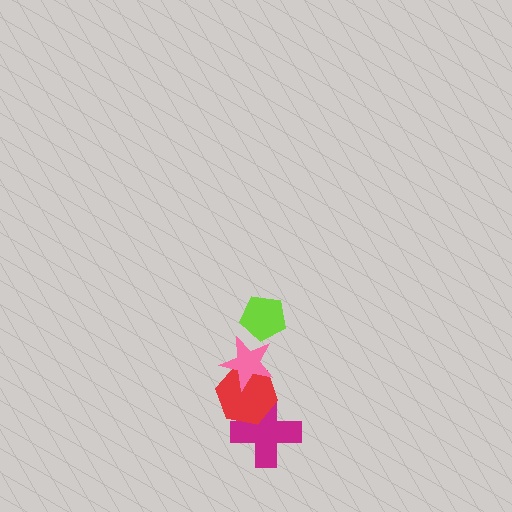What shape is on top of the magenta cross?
The red hexagon is on top of the magenta cross.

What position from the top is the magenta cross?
The magenta cross is 4th from the top.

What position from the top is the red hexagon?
The red hexagon is 3rd from the top.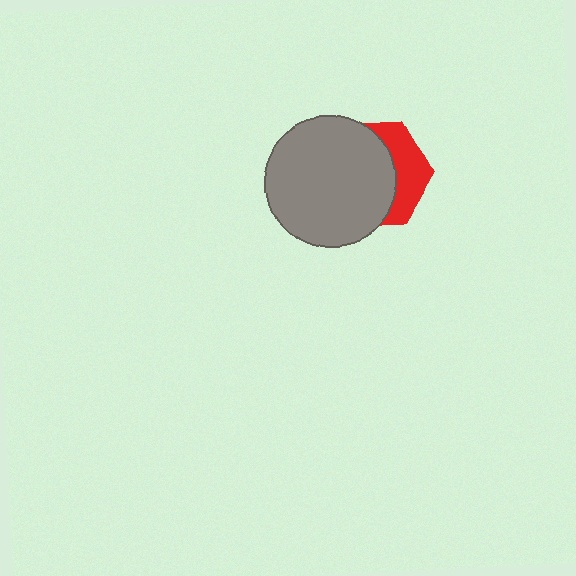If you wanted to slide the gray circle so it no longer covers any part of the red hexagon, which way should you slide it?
Slide it left — that is the most direct way to separate the two shapes.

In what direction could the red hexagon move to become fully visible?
The red hexagon could move right. That would shift it out from behind the gray circle entirely.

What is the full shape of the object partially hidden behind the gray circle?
The partially hidden object is a red hexagon.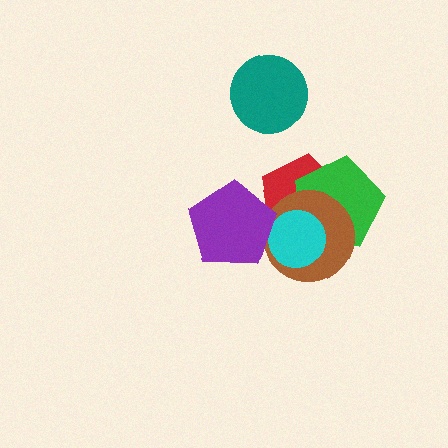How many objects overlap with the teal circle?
0 objects overlap with the teal circle.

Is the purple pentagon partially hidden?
No, no other shape covers it.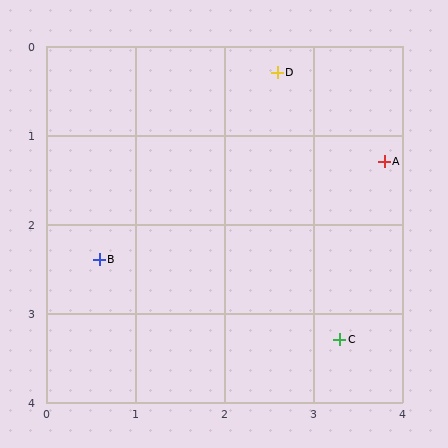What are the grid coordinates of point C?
Point C is at approximately (3.3, 3.3).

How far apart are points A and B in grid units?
Points A and B are about 3.4 grid units apart.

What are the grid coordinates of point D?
Point D is at approximately (2.6, 0.3).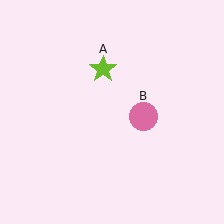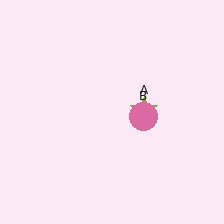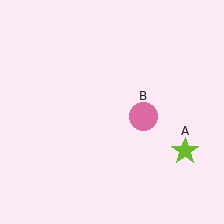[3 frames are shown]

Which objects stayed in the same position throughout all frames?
Pink circle (object B) remained stationary.